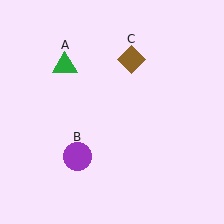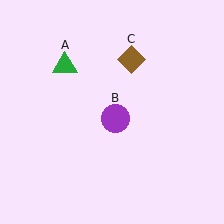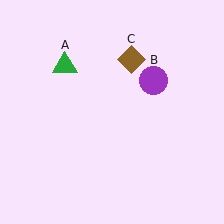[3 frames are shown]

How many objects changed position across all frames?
1 object changed position: purple circle (object B).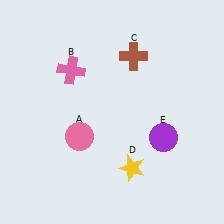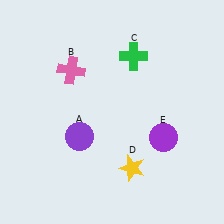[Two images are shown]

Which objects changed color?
A changed from pink to purple. C changed from brown to green.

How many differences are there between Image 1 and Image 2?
There are 2 differences between the two images.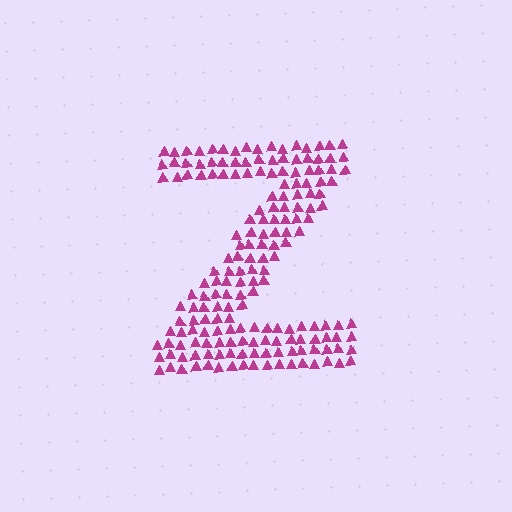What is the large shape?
The large shape is the letter Z.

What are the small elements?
The small elements are triangles.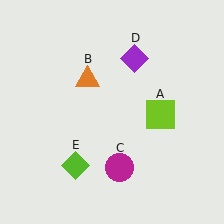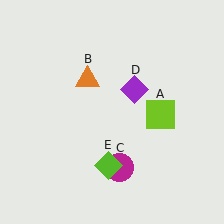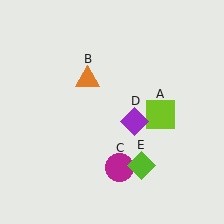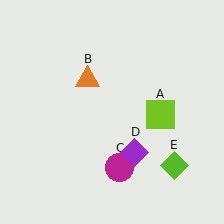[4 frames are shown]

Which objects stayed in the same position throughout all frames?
Lime square (object A) and orange triangle (object B) and magenta circle (object C) remained stationary.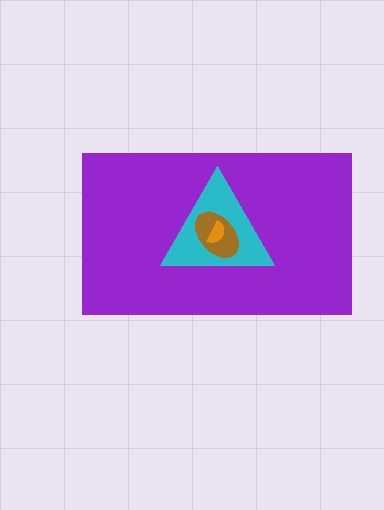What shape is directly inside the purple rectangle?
The cyan triangle.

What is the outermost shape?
The purple rectangle.